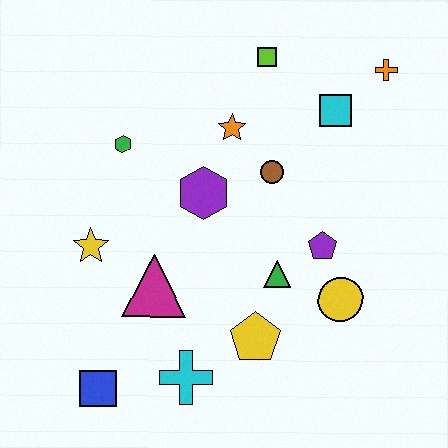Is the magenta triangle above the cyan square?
No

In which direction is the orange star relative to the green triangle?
The orange star is above the green triangle.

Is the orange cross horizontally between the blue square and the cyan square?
No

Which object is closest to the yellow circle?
The purple pentagon is closest to the yellow circle.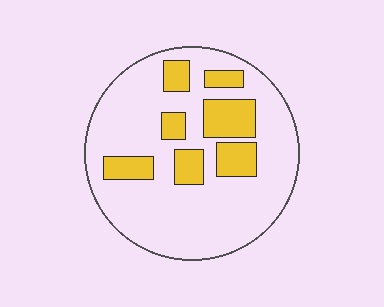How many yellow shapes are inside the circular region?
7.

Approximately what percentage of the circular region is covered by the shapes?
Approximately 20%.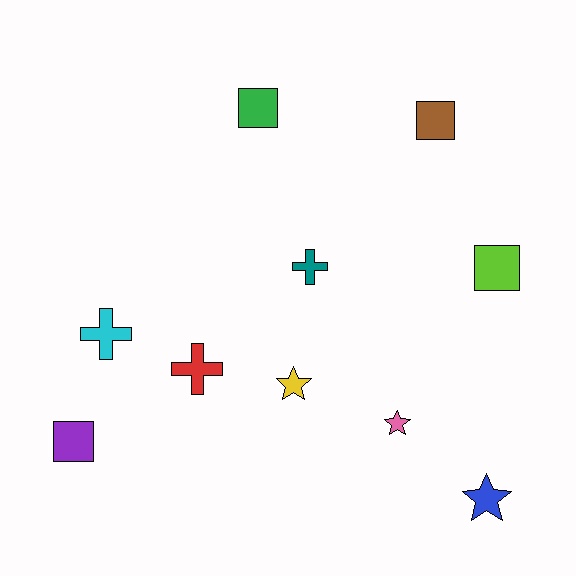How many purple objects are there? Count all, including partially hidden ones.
There is 1 purple object.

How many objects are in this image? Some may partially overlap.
There are 10 objects.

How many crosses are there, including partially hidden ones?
There are 3 crosses.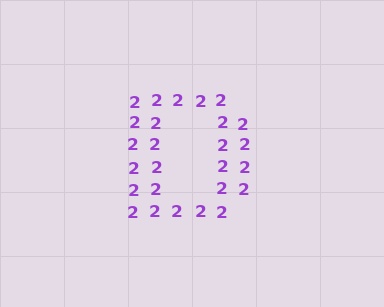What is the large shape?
The large shape is the letter D.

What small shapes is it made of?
It is made of small digit 2's.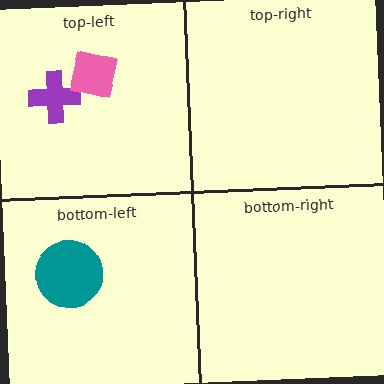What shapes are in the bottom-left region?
The teal circle.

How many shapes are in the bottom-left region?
1.